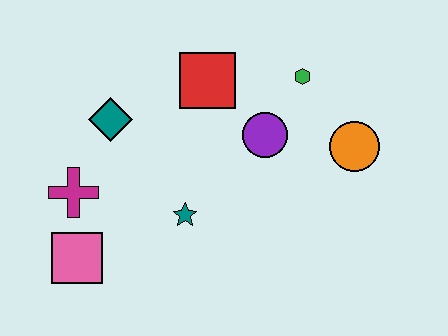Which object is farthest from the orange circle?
The pink square is farthest from the orange circle.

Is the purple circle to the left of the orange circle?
Yes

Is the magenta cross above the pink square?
Yes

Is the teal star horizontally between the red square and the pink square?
Yes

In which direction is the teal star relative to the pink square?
The teal star is to the right of the pink square.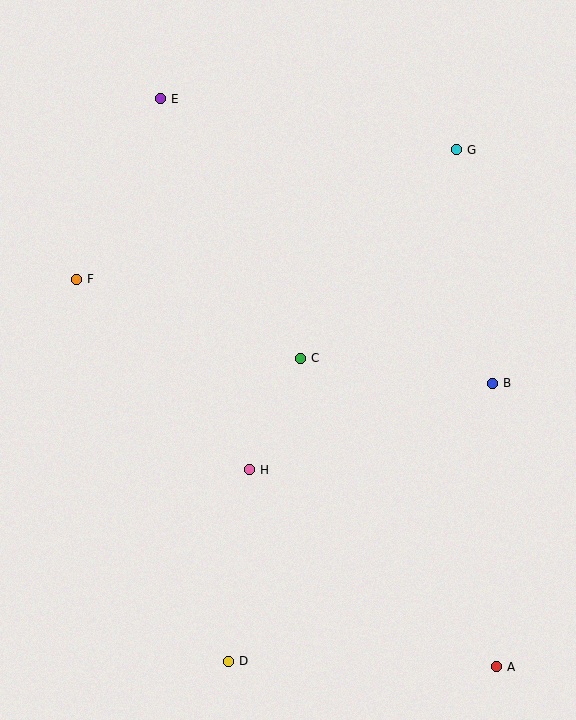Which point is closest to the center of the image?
Point C at (300, 358) is closest to the center.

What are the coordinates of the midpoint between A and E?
The midpoint between A and E is at (328, 383).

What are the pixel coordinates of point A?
Point A is at (496, 667).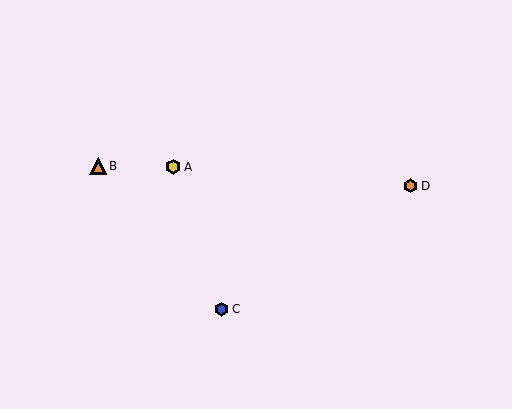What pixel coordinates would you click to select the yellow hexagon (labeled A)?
Click at (173, 167) to select the yellow hexagon A.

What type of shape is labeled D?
Shape D is an orange hexagon.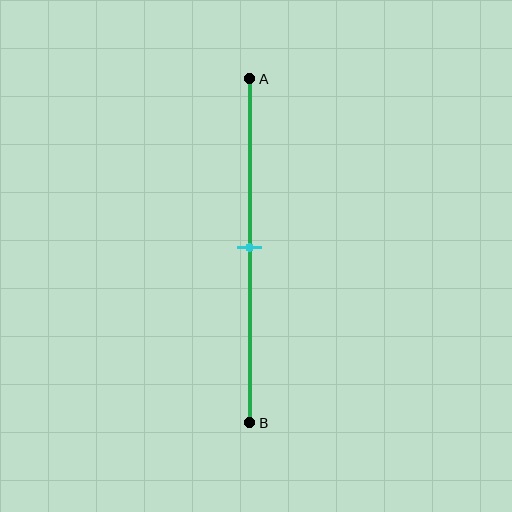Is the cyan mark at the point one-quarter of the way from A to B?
No, the mark is at about 50% from A, not at the 25% one-quarter point.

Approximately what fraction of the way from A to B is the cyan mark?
The cyan mark is approximately 50% of the way from A to B.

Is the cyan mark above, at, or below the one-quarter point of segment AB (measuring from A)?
The cyan mark is below the one-quarter point of segment AB.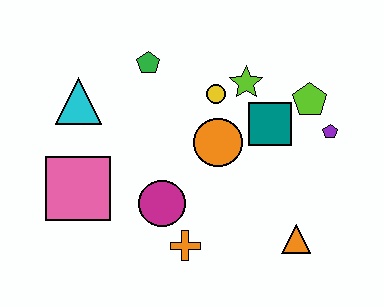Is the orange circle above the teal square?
No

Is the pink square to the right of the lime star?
No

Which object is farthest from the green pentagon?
The orange triangle is farthest from the green pentagon.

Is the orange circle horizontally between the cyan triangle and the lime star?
Yes